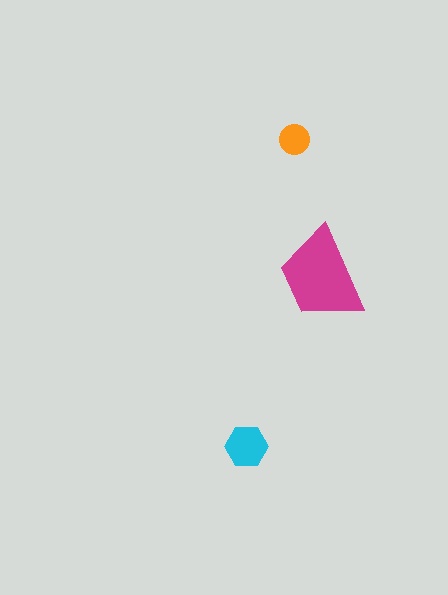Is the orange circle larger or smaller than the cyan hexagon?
Smaller.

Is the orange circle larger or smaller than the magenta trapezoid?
Smaller.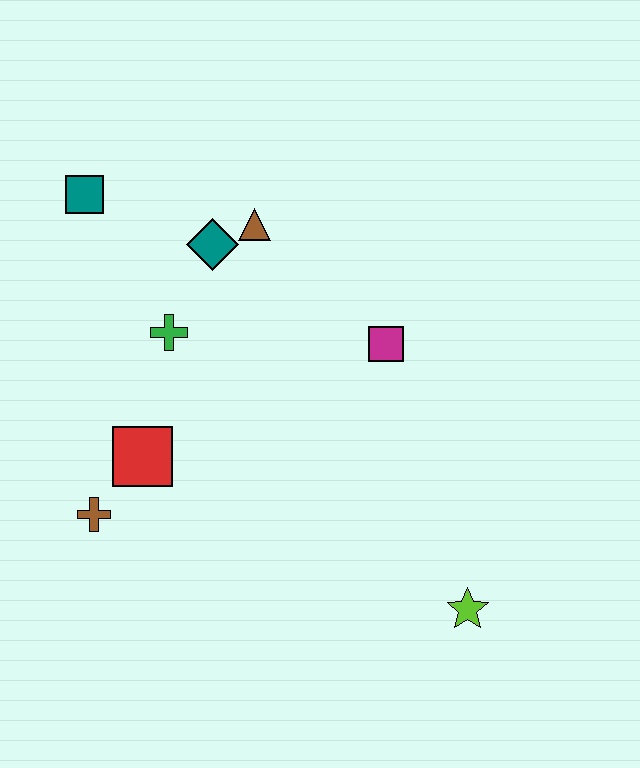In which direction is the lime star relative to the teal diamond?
The lime star is below the teal diamond.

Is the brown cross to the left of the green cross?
Yes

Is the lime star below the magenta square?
Yes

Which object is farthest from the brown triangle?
The lime star is farthest from the brown triangle.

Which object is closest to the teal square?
The teal diamond is closest to the teal square.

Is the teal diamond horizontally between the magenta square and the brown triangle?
No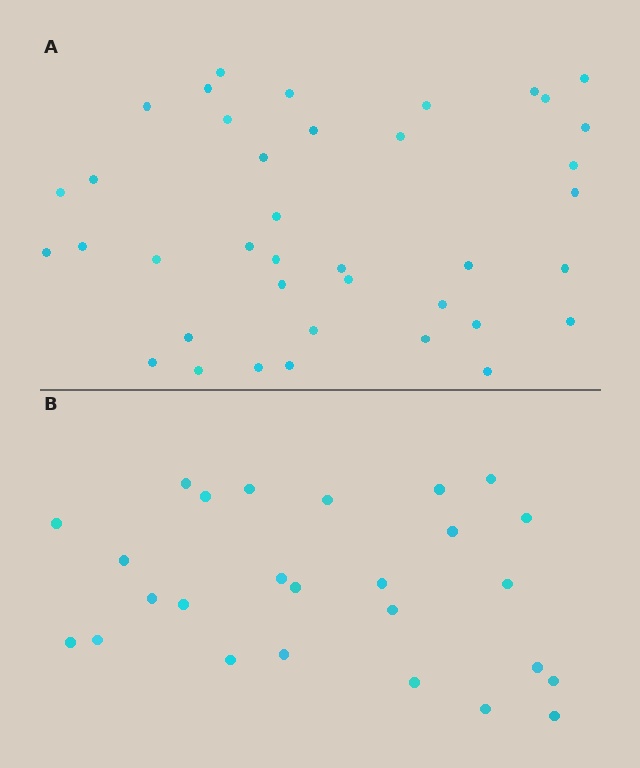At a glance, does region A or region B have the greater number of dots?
Region A (the top region) has more dots.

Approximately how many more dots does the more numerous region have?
Region A has approximately 15 more dots than region B.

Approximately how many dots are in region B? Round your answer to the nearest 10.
About 30 dots. (The exact count is 26, which rounds to 30.)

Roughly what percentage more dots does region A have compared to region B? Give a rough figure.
About 50% more.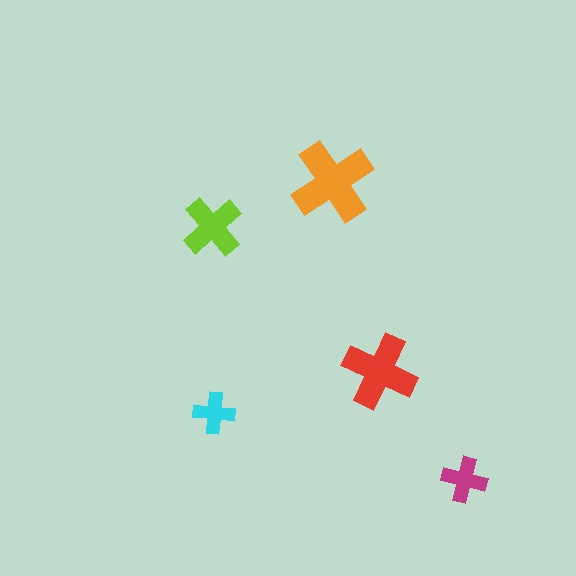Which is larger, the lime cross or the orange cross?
The orange one.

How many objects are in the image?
There are 5 objects in the image.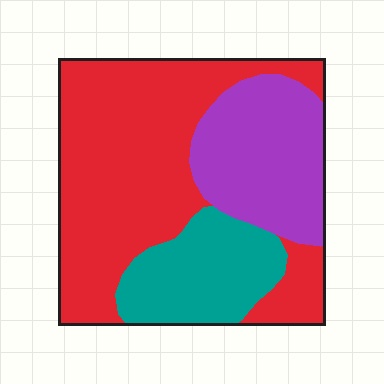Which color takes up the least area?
Teal, at roughly 20%.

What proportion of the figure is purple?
Purple covers about 25% of the figure.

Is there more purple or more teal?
Purple.